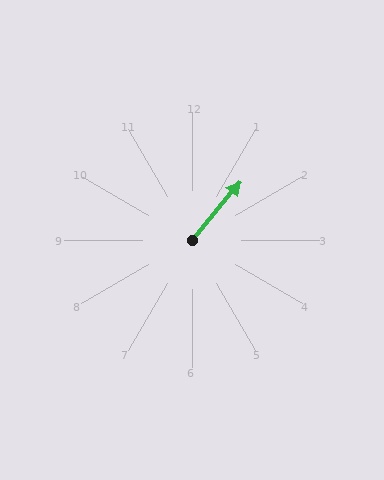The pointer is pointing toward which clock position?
Roughly 1 o'clock.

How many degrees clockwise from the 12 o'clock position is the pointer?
Approximately 40 degrees.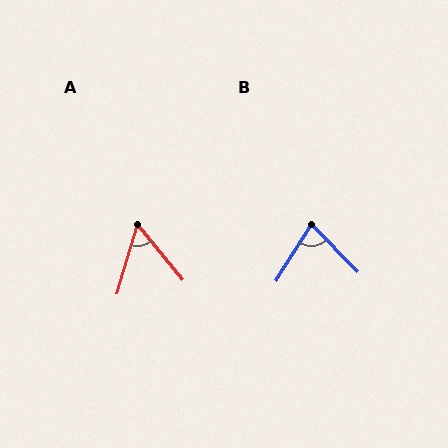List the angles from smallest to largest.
A (56°), B (76°).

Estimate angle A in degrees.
Approximately 56 degrees.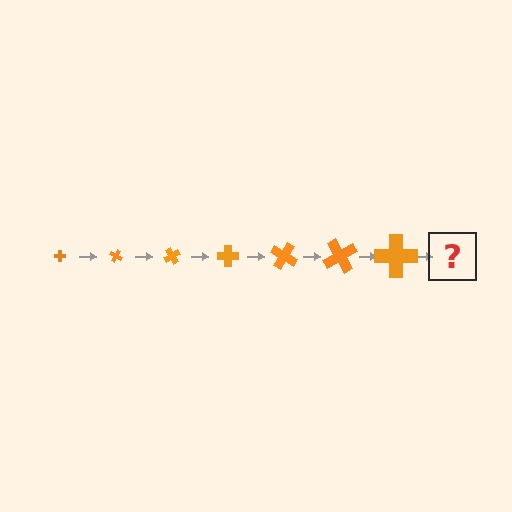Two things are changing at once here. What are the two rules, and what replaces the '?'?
The two rules are that the cross grows larger each step and it rotates 30 degrees each step. The '?' should be a cross, larger than the previous one and rotated 210 degrees from the start.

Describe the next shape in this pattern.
It should be a cross, larger than the previous one and rotated 210 degrees from the start.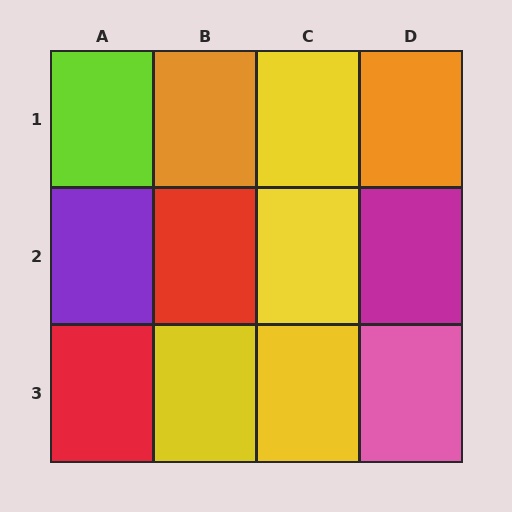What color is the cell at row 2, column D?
Magenta.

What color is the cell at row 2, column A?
Purple.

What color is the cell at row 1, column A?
Lime.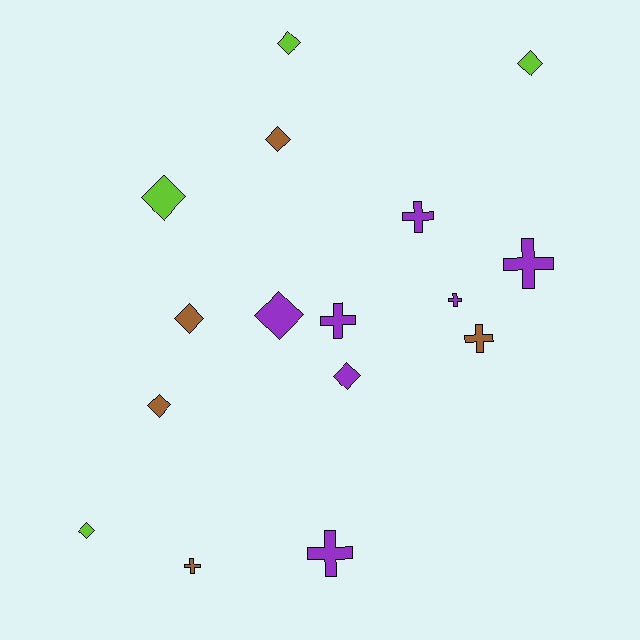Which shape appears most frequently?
Diamond, with 9 objects.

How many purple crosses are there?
There are 5 purple crosses.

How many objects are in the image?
There are 16 objects.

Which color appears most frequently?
Purple, with 7 objects.